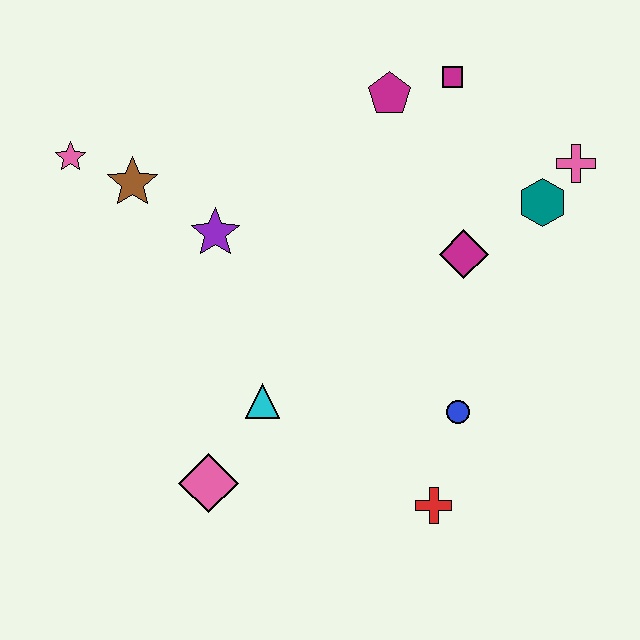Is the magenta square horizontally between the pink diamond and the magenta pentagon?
No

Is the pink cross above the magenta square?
No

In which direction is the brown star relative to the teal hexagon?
The brown star is to the left of the teal hexagon.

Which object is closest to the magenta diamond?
The teal hexagon is closest to the magenta diamond.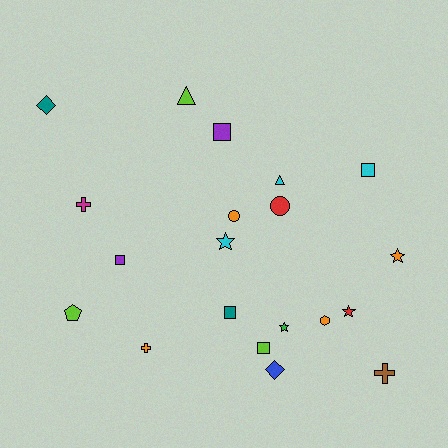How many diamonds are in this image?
There are 2 diamonds.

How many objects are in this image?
There are 20 objects.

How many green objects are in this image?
There is 1 green object.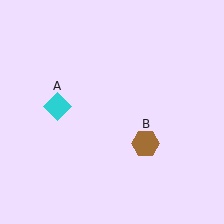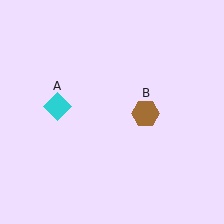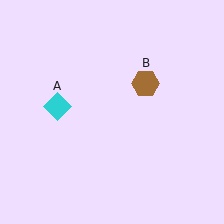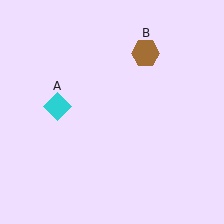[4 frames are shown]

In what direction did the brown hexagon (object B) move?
The brown hexagon (object B) moved up.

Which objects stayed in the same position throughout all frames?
Cyan diamond (object A) remained stationary.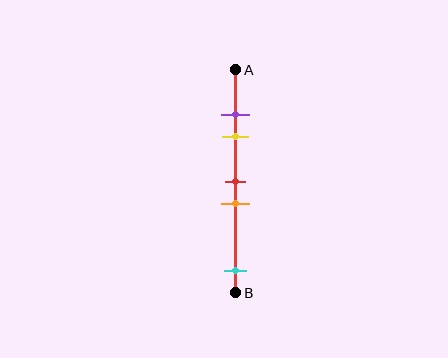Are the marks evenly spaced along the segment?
No, the marks are not evenly spaced.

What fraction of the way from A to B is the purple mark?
The purple mark is approximately 20% (0.2) of the way from A to B.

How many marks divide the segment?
There are 5 marks dividing the segment.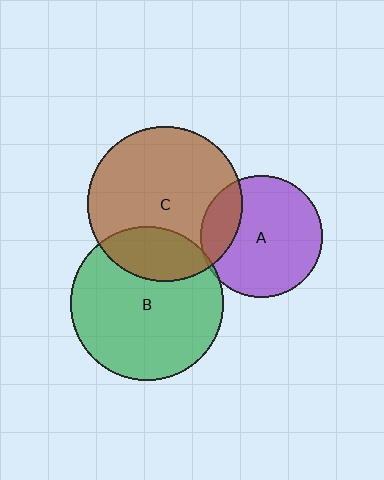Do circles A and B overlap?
Yes.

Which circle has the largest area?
Circle C (brown).